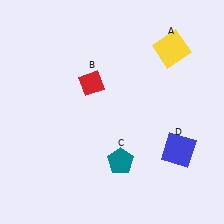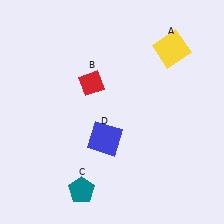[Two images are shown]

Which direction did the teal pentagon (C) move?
The teal pentagon (C) moved left.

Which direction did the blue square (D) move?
The blue square (D) moved left.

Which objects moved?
The objects that moved are: the teal pentagon (C), the blue square (D).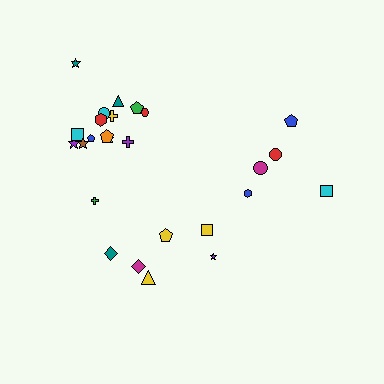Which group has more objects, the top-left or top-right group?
The top-left group.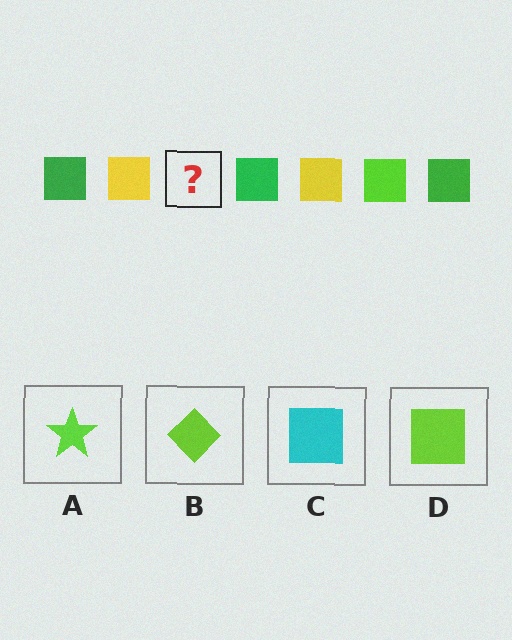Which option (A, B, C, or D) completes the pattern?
D.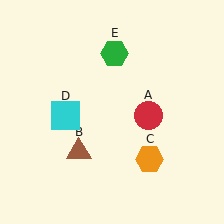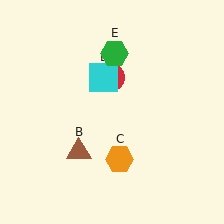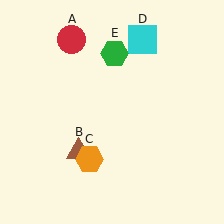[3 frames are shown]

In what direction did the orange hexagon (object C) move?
The orange hexagon (object C) moved left.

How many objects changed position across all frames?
3 objects changed position: red circle (object A), orange hexagon (object C), cyan square (object D).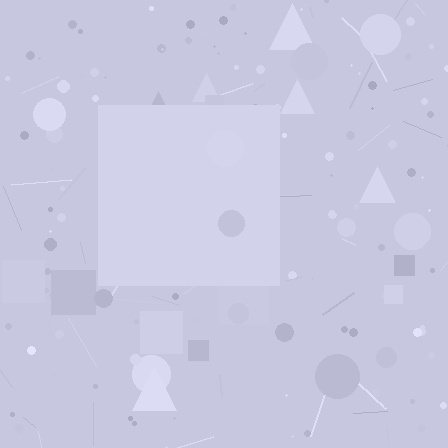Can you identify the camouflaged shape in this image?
The camouflaged shape is a square.